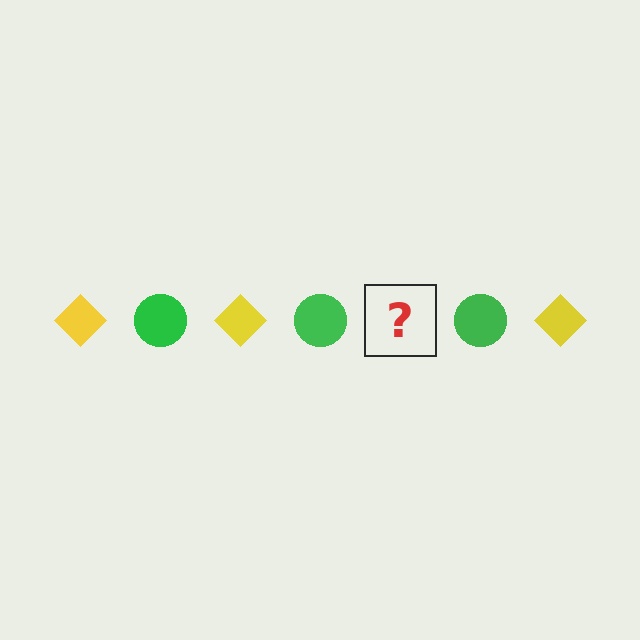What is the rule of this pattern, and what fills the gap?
The rule is that the pattern alternates between yellow diamond and green circle. The gap should be filled with a yellow diamond.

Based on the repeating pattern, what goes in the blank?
The blank should be a yellow diamond.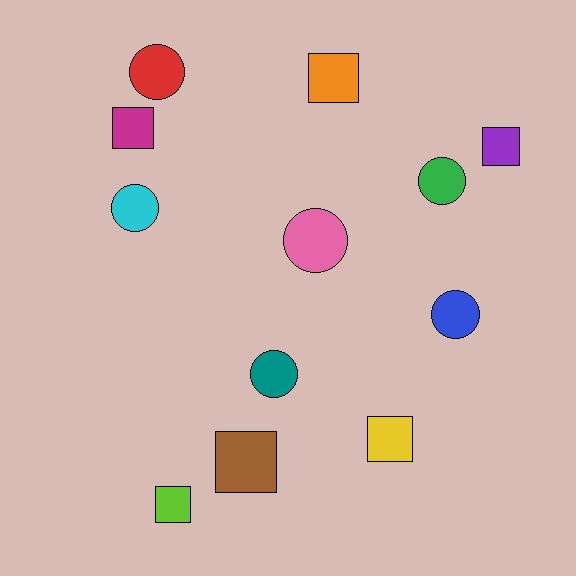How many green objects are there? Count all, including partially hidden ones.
There is 1 green object.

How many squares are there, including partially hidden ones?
There are 6 squares.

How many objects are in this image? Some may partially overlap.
There are 12 objects.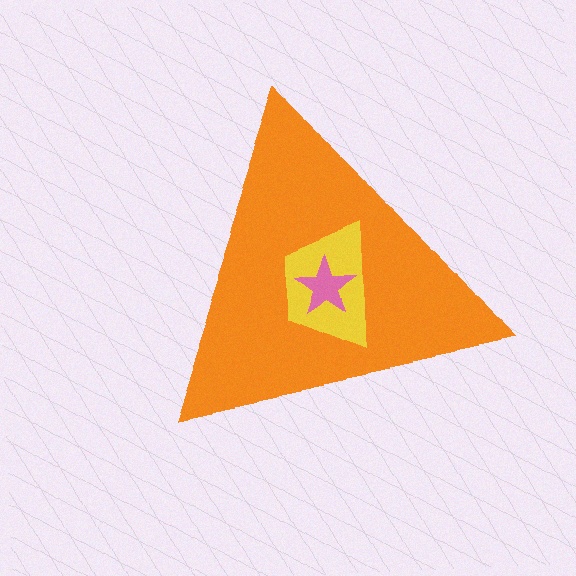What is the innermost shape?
The pink star.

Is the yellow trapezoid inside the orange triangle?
Yes.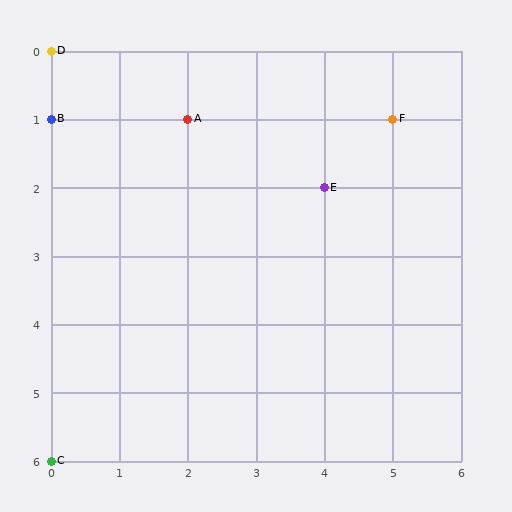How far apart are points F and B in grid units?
Points F and B are 5 columns apart.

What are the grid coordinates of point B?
Point B is at grid coordinates (0, 1).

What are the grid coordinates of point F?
Point F is at grid coordinates (5, 1).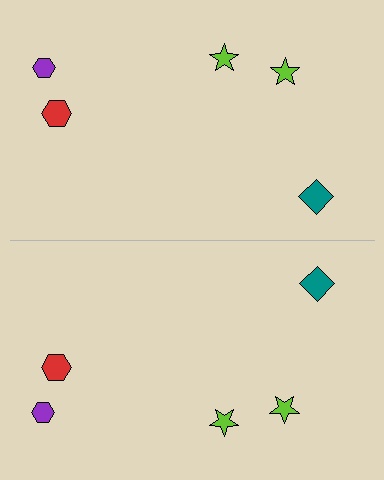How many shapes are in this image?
There are 10 shapes in this image.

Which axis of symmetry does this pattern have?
The pattern has a horizontal axis of symmetry running through the center of the image.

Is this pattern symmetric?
Yes, this pattern has bilateral (reflection) symmetry.